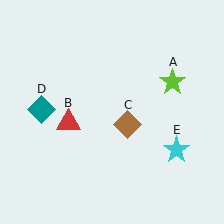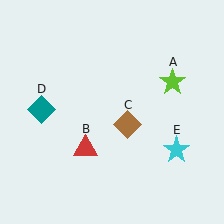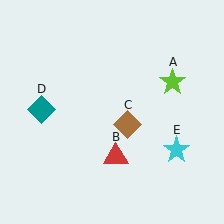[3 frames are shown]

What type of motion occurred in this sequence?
The red triangle (object B) rotated counterclockwise around the center of the scene.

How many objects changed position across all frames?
1 object changed position: red triangle (object B).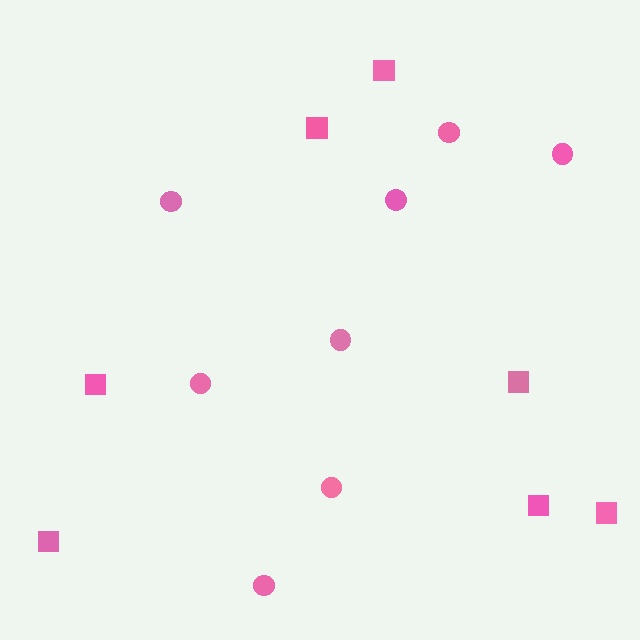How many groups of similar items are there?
There are 2 groups: one group of squares (7) and one group of circles (8).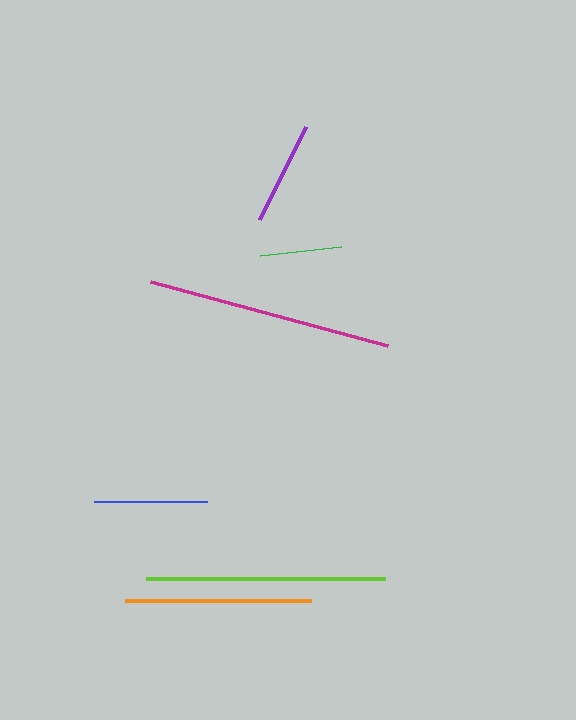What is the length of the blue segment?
The blue segment is approximately 112 pixels long.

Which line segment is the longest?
The magenta line is the longest at approximately 246 pixels.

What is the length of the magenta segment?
The magenta segment is approximately 246 pixels long.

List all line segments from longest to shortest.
From longest to shortest: magenta, lime, orange, blue, purple, green.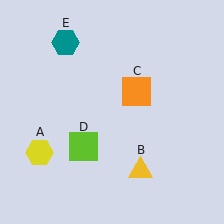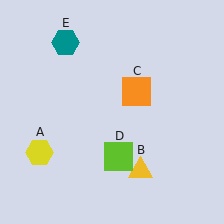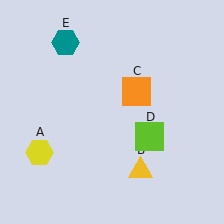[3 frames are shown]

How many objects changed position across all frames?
1 object changed position: lime square (object D).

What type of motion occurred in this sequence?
The lime square (object D) rotated counterclockwise around the center of the scene.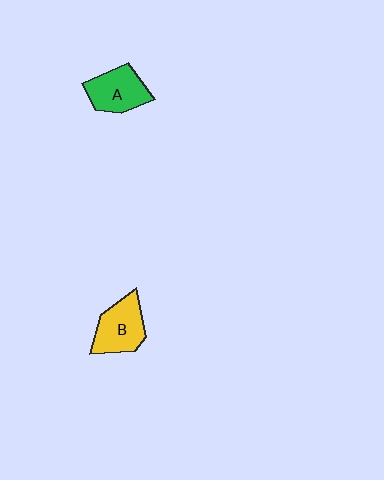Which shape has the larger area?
Shape B (yellow).